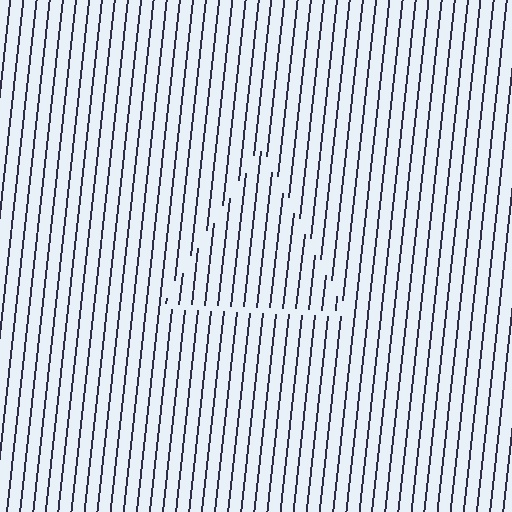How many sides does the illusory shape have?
3 sides — the line-ends trace a triangle.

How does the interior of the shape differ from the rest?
The interior of the shape contains the same grating, shifted by half a period — the contour is defined by the phase discontinuity where line-ends from the inner and outer gratings abut.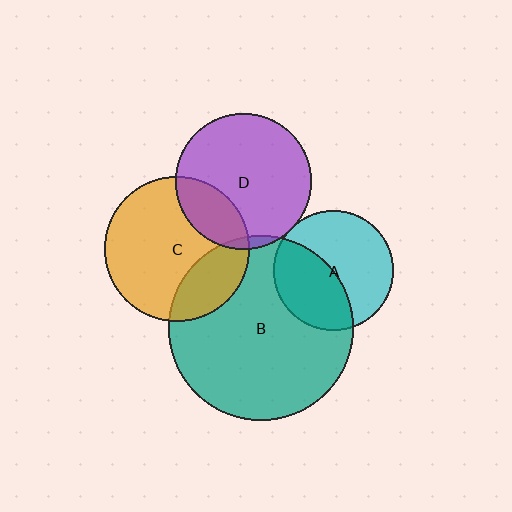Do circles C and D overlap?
Yes.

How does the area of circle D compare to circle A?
Approximately 1.3 times.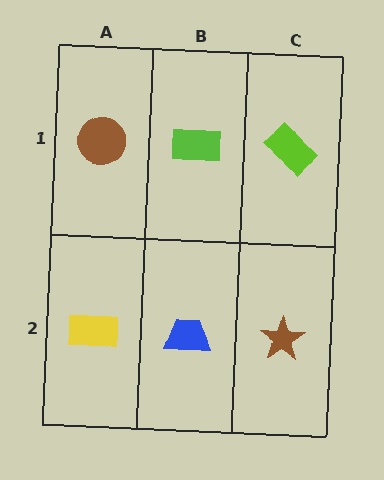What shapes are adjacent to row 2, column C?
A lime rectangle (row 1, column C), a blue trapezoid (row 2, column B).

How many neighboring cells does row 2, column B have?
3.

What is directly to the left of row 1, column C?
A lime rectangle.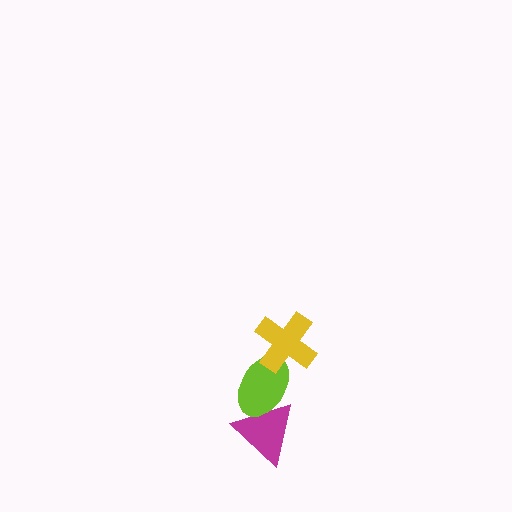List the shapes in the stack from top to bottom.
From top to bottom: the yellow cross, the lime ellipse, the magenta triangle.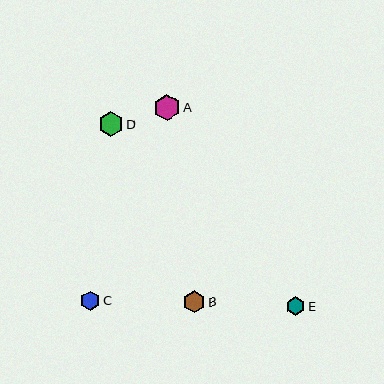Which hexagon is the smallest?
Hexagon E is the smallest with a size of approximately 19 pixels.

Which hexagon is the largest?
Hexagon A is the largest with a size of approximately 26 pixels.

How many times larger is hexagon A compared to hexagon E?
Hexagon A is approximately 1.4 times the size of hexagon E.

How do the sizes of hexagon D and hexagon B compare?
Hexagon D and hexagon B are approximately the same size.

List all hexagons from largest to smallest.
From largest to smallest: A, D, B, C, E.